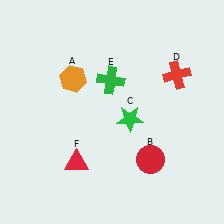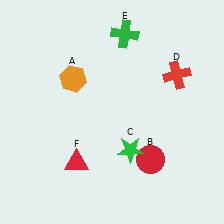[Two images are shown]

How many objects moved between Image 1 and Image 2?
2 objects moved between the two images.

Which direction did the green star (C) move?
The green star (C) moved down.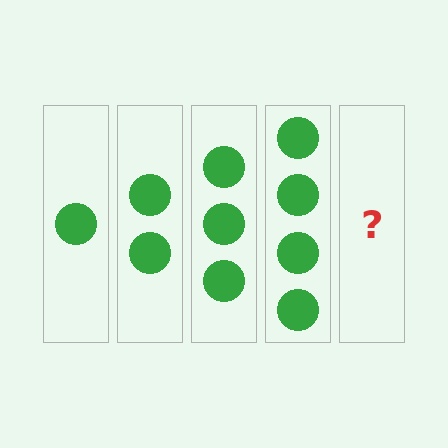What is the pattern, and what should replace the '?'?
The pattern is that each step adds one more circle. The '?' should be 5 circles.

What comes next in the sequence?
The next element should be 5 circles.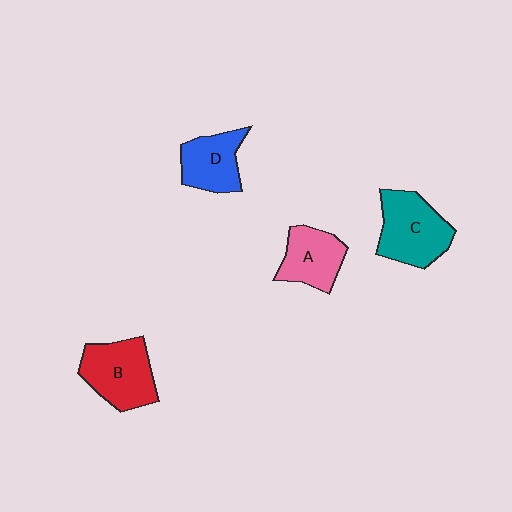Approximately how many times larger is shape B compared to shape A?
Approximately 1.3 times.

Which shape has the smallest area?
Shape A (pink).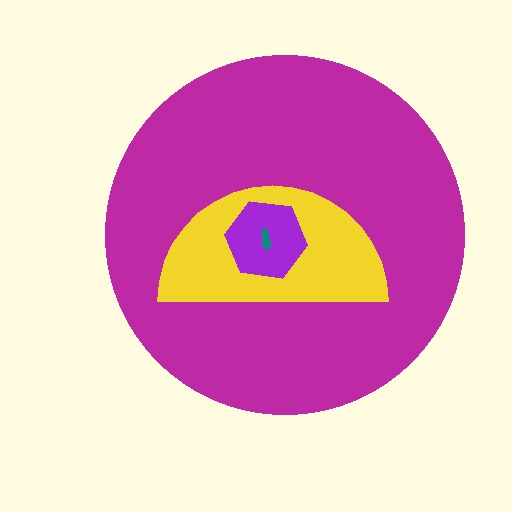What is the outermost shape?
The magenta circle.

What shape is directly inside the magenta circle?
The yellow semicircle.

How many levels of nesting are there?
4.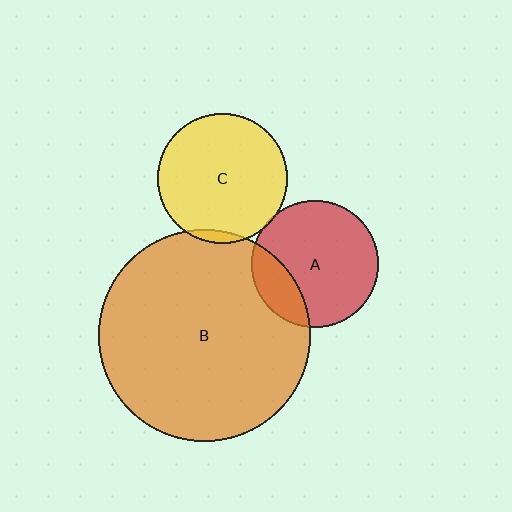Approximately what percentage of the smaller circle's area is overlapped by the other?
Approximately 5%.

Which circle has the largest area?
Circle B (orange).